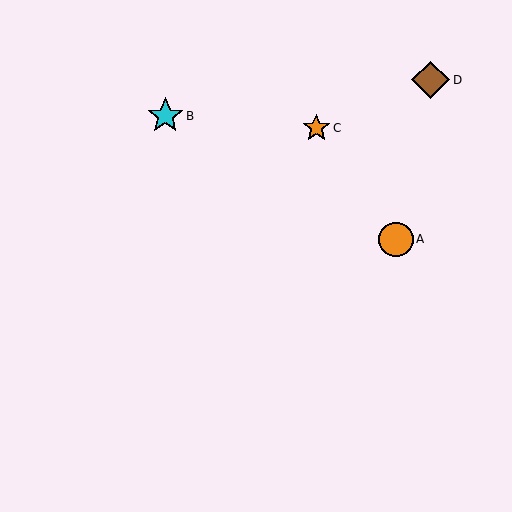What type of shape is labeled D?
Shape D is a brown diamond.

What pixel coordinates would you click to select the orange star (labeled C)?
Click at (316, 128) to select the orange star C.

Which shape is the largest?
The brown diamond (labeled D) is the largest.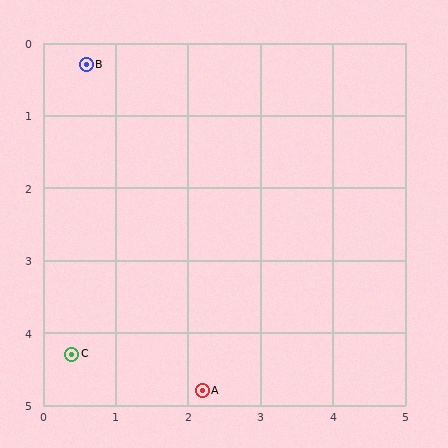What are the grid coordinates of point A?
Point A is at approximately (2.2, 4.8).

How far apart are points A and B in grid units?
Points A and B are about 4.8 grid units apart.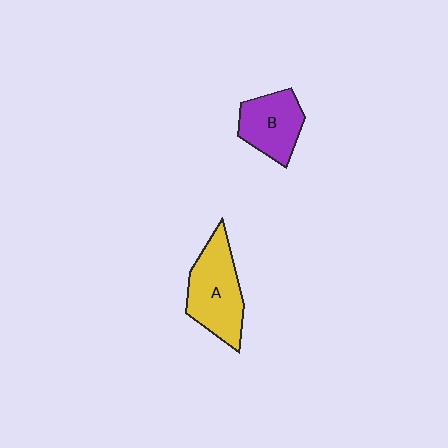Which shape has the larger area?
Shape A (yellow).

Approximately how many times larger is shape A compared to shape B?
Approximately 1.3 times.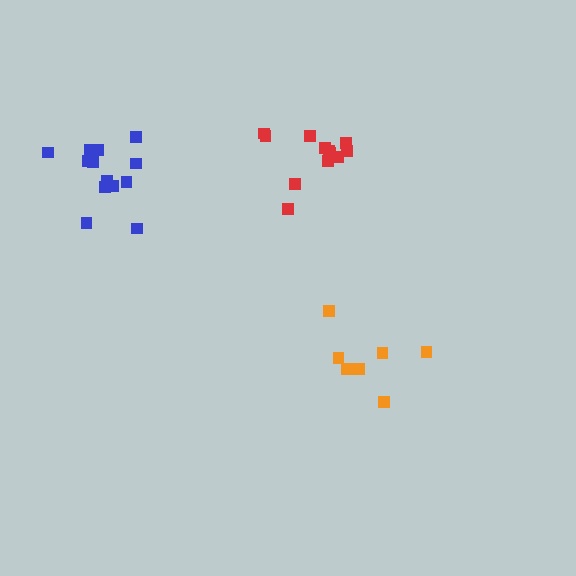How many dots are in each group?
Group 1: 7 dots, Group 2: 12 dots, Group 3: 13 dots (32 total).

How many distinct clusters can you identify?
There are 3 distinct clusters.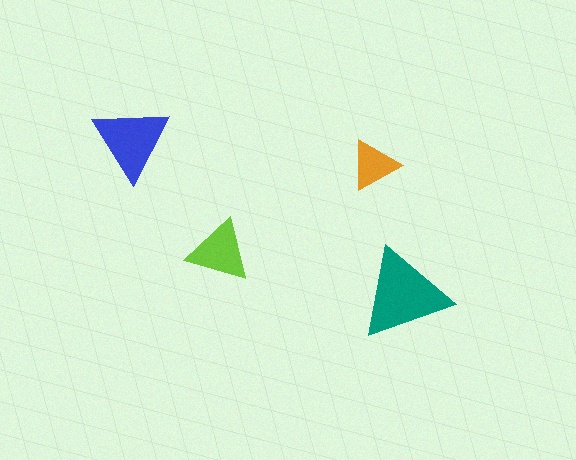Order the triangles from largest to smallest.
the teal one, the blue one, the lime one, the orange one.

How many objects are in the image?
There are 4 objects in the image.